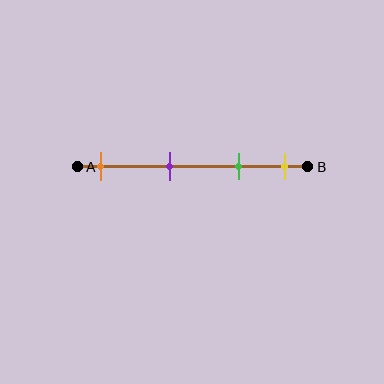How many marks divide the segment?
There are 4 marks dividing the segment.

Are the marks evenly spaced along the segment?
No, the marks are not evenly spaced.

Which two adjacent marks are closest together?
The green and yellow marks are the closest adjacent pair.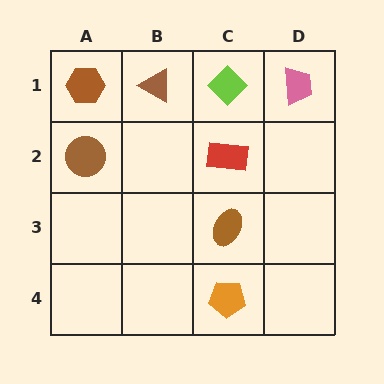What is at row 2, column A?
A brown circle.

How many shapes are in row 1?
4 shapes.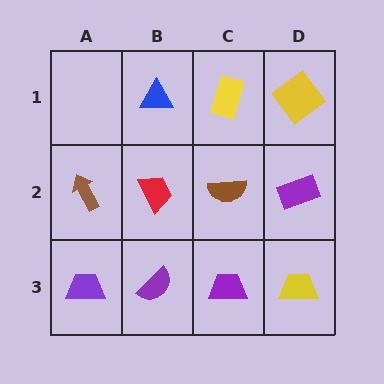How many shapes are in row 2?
4 shapes.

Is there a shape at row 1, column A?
No, that cell is empty.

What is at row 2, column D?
A purple rectangle.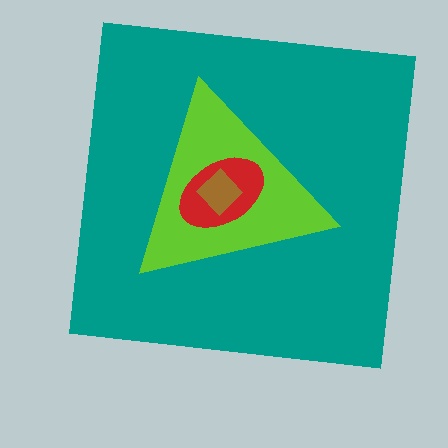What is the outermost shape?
The teal square.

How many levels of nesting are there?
4.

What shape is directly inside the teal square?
The lime triangle.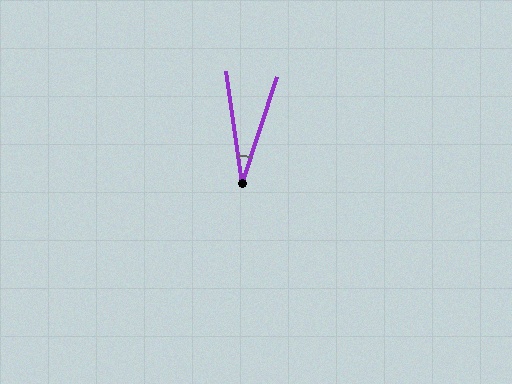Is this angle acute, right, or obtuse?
It is acute.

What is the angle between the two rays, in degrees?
Approximately 26 degrees.